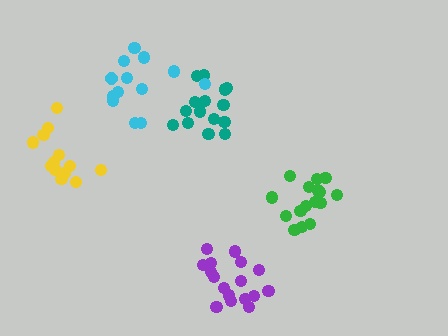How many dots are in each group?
Group 1: 15 dots, Group 2: 16 dots, Group 3: 13 dots, Group 4: 13 dots, Group 5: 17 dots (74 total).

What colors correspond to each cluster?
The clusters are colored: teal, green, yellow, cyan, purple.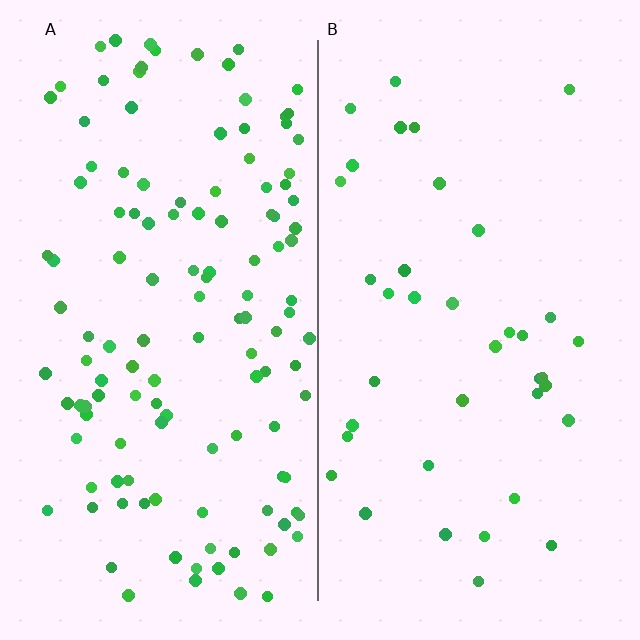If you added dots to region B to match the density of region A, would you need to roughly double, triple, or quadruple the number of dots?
Approximately triple.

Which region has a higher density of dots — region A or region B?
A (the left).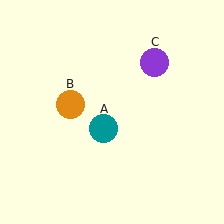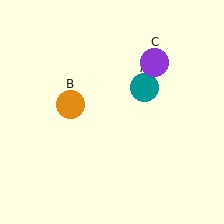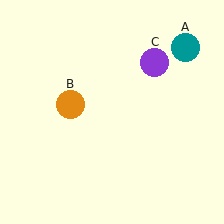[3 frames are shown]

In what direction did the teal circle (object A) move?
The teal circle (object A) moved up and to the right.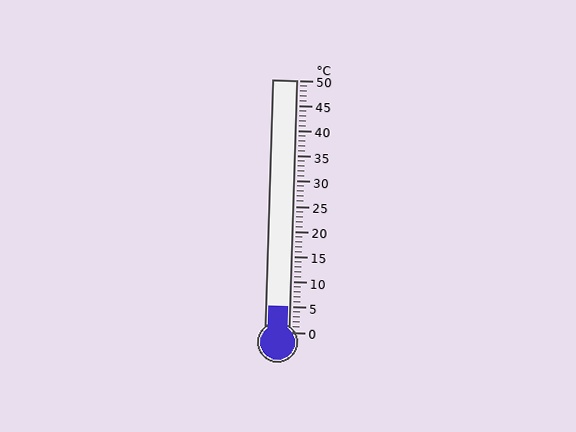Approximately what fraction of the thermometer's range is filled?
The thermometer is filled to approximately 10% of its range.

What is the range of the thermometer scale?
The thermometer scale ranges from 0°C to 50°C.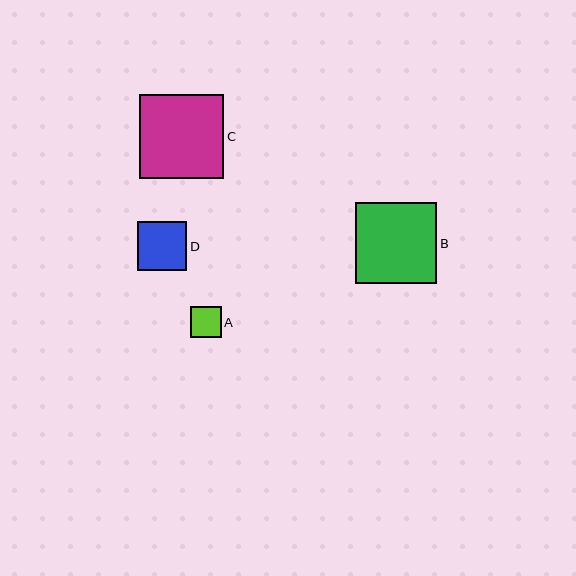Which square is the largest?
Square C is the largest with a size of approximately 84 pixels.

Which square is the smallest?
Square A is the smallest with a size of approximately 31 pixels.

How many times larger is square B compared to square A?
Square B is approximately 2.6 times the size of square A.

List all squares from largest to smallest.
From largest to smallest: C, B, D, A.